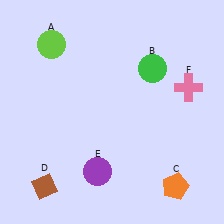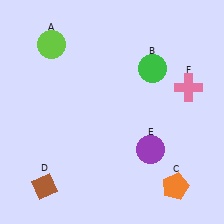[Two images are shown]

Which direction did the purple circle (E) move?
The purple circle (E) moved right.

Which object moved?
The purple circle (E) moved right.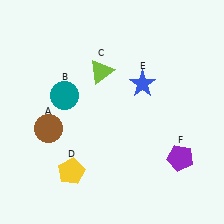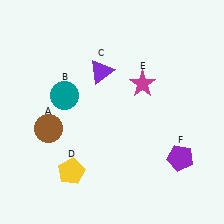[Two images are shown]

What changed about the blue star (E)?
In Image 1, E is blue. In Image 2, it changed to magenta.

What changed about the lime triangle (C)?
In Image 1, C is lime. In Image 2, it changed to purple.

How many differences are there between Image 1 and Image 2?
There are 2 differences between the two images.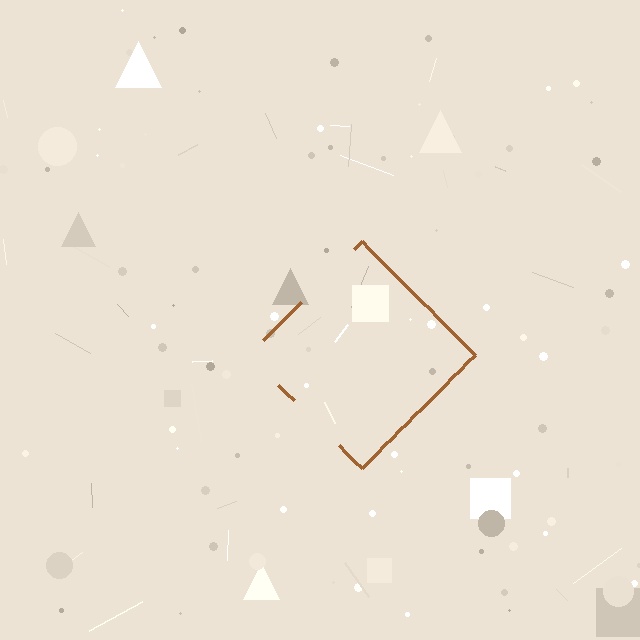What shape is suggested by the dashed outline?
The dashed outline suggests a diamond.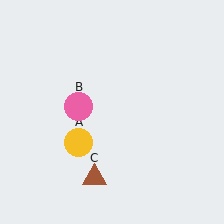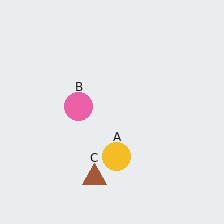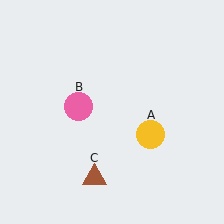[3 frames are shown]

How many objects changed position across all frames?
1 object changed position: yellow circle (object A).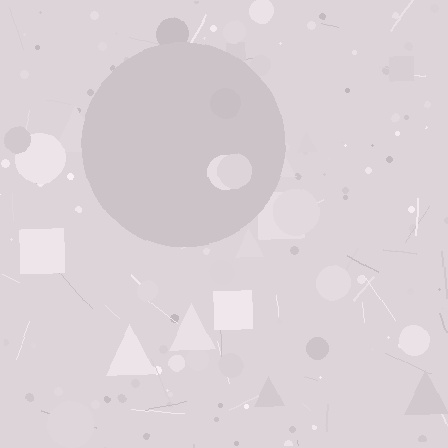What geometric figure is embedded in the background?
A circle is embedded in the background.